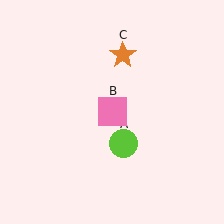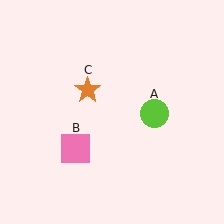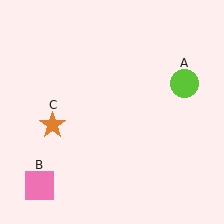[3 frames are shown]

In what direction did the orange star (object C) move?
The orange star (object C) moved down and to the left.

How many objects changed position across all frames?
3 objects changed position: lime circle (object A), pink square (object B), orange star (object C).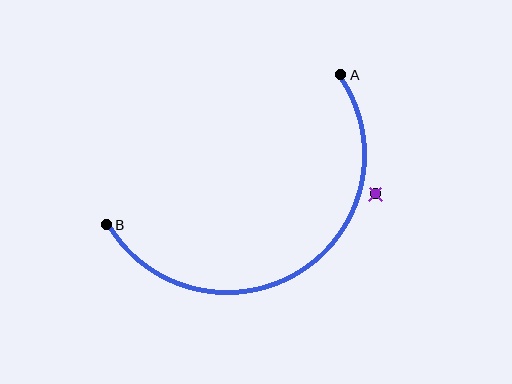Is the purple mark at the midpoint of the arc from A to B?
No — the purple mark does not lie on the arc at all. It sits slightly outside the curve.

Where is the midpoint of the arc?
The arc midpoint is the point on the curve farthest from the straight line joining A and B. It sits below that line.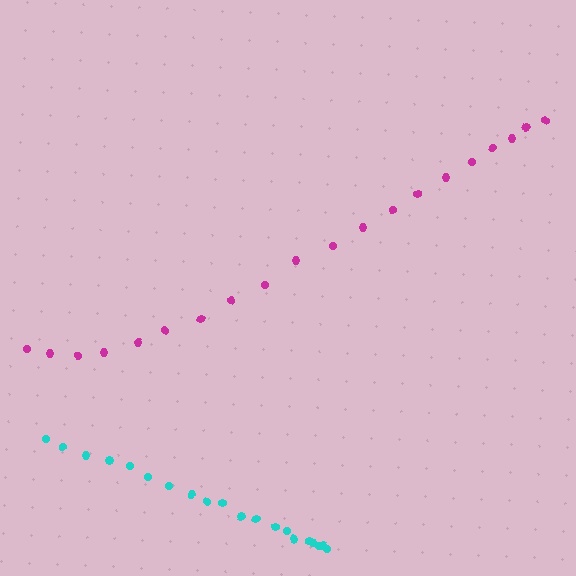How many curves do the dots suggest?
There are 2 distinct paths.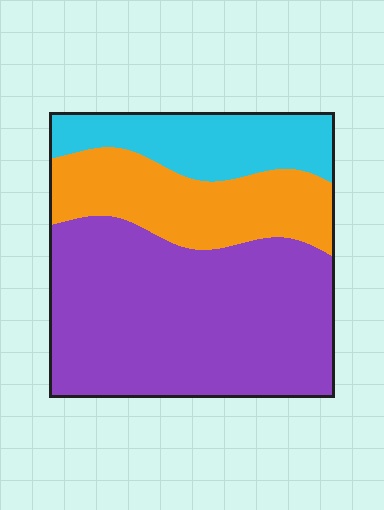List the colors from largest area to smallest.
From largest to smallest: purple, orange, cyan.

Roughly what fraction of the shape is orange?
Orange takes up about one quarter (1/4) of the shape.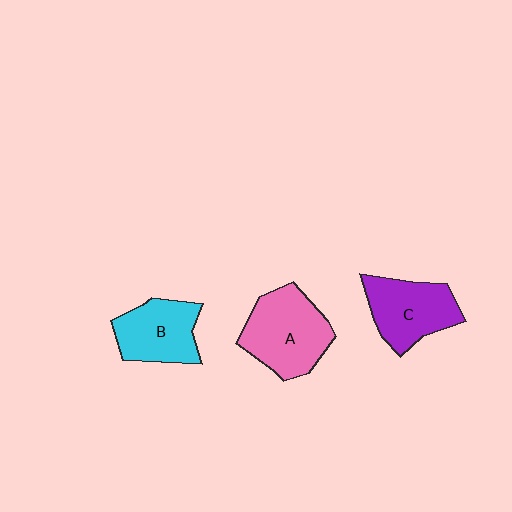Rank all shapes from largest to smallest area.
From largest to smallest: A (pink), C (purple), B (cyan).